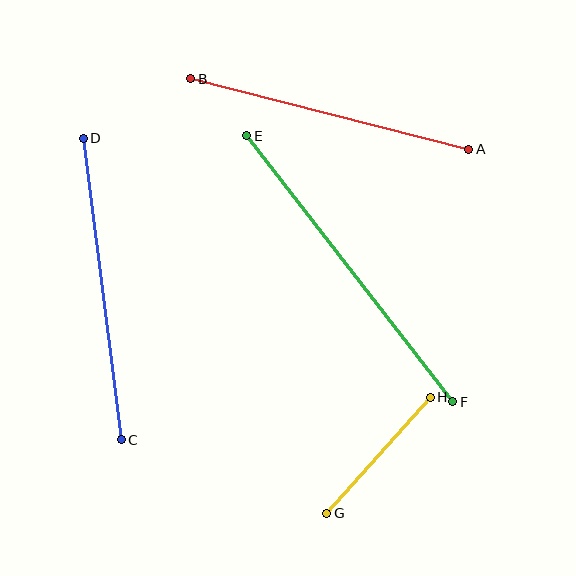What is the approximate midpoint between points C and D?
The midpoint is at approximately (102, 289) pixels.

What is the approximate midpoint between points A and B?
The midpoint is at approximately (330, 114) pixels.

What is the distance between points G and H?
The distance is approximately 156 pixels.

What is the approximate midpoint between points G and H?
The midpoint is at approximately (378, 455) pixels.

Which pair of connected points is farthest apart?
Points E and F are farthest apart.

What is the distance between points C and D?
The distance is approximately 304 pixels.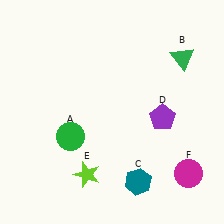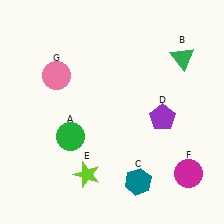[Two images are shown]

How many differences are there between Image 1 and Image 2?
There is 1 difference between the two images.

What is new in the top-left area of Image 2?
A pink circle (G) was added in the top-left area of Image 2.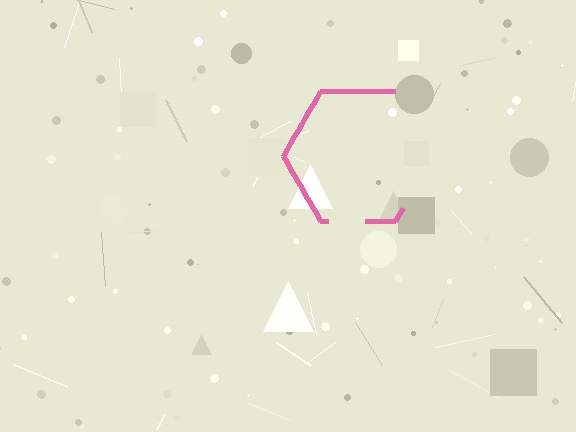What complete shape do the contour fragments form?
The contour fragments form a hexagon.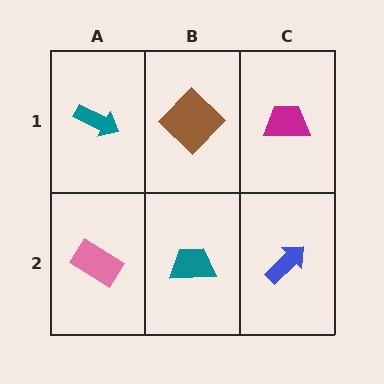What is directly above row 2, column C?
A magenta trapezoid.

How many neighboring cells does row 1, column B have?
3.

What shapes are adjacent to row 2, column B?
A brown diamond (row 1, column B), a pink rectangle (row 2, column A), a blue arrow (row 2, column C).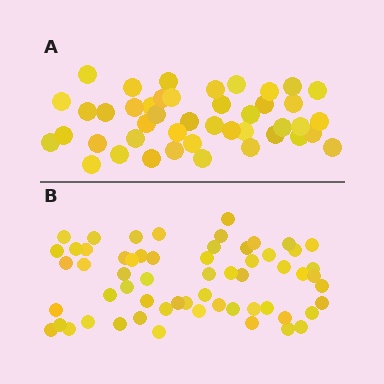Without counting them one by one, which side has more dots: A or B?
Region B (the bottom region) has more dots.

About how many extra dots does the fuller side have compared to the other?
Region B has approximately 15 more dots than region A.